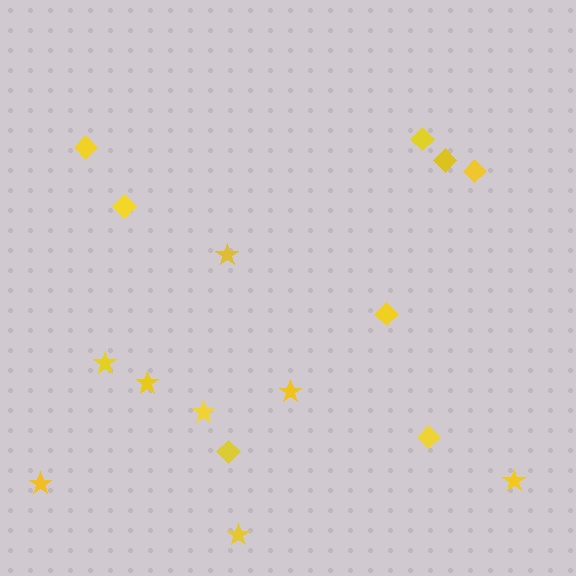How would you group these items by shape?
There are 2 groups: one group of diamonds (8) and one group of stars (8).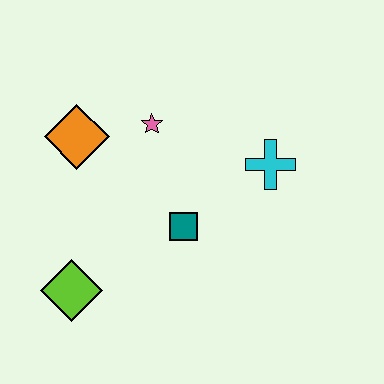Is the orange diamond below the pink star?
Yes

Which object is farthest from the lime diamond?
The cyan cross is farthest from the lime diamond.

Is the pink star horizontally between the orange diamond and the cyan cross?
Yes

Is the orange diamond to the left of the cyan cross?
Yes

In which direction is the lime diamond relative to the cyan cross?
The lime diamond is to the left of the cyan cross.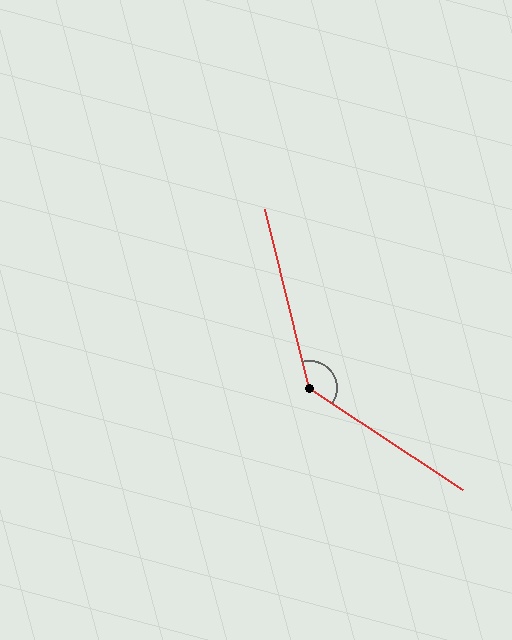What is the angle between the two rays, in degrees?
Approximately 137 degrees.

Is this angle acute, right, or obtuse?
It is obtuse.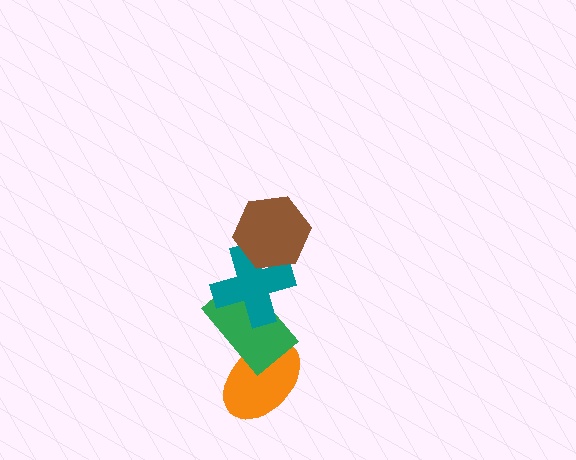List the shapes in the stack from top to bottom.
From top to bottom: the brown hexagon, the teal cross, the green rectangle, the orange ellipse.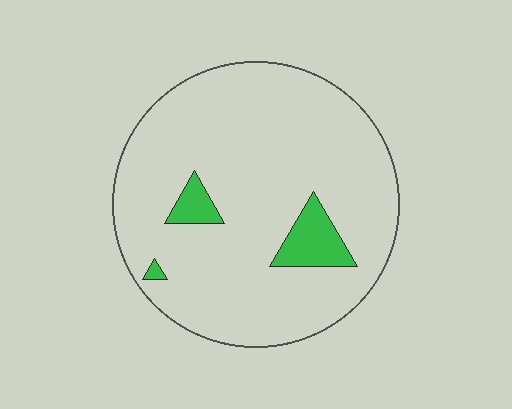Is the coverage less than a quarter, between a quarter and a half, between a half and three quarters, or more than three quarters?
Less than a quarter.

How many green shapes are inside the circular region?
3.